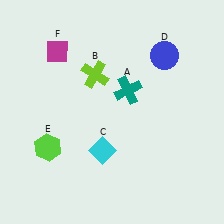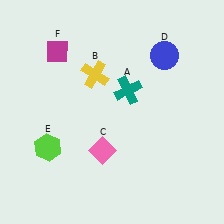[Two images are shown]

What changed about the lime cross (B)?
In Image 1, B is lime. In Image 2, it changed to yellow.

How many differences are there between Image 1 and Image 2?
There are 2 differences between the two images.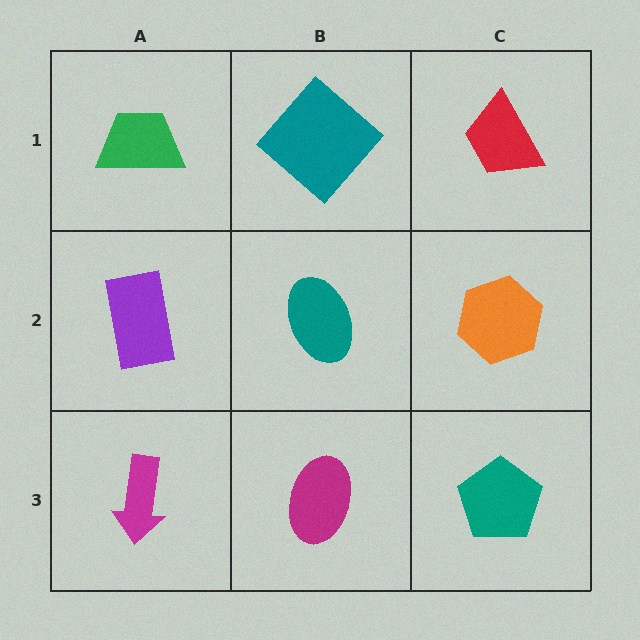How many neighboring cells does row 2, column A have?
3.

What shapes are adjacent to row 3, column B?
A teal ellipse (row 2, column B), a magenta arrow (row 3, column A), a teal pentagon (row 3, column C).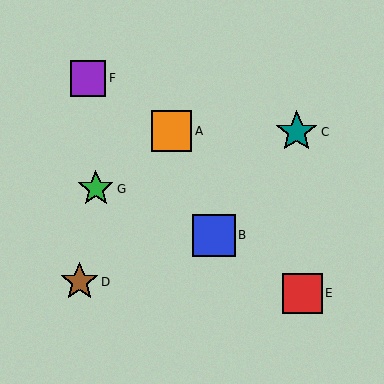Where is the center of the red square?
The center of the red square is at (303, 293).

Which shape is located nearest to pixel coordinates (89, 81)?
The purple square (labeled F) at (88, 78) is nearest to that location.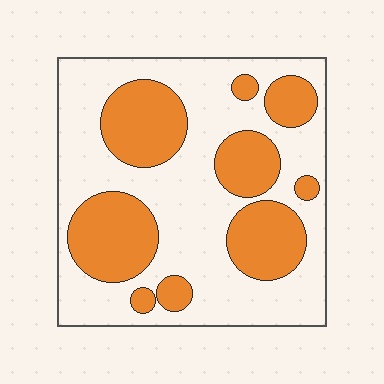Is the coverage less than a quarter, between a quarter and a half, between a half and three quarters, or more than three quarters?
Between a quarter and a half.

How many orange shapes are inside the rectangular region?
9.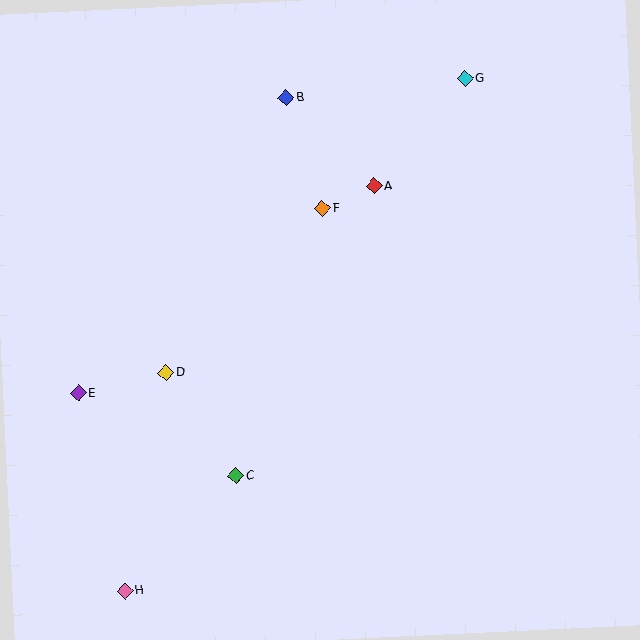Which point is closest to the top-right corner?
Point G is closest to the top-right corner.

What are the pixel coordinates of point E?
Point E is at (78, 393).